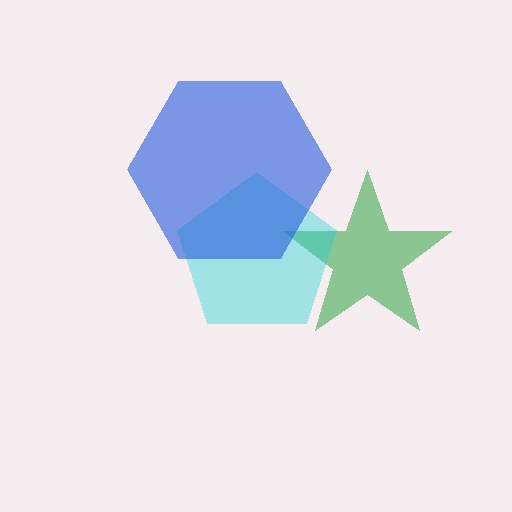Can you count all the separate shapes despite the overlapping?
Yes, there are 3 separate shapes.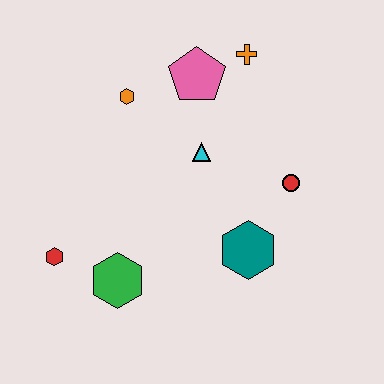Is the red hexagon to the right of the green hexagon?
No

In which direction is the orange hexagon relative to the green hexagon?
The orange hexagon is above the green hexagon.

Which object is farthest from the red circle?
The red hexagon is farthest from the red circle.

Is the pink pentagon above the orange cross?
No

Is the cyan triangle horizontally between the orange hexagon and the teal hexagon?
Yes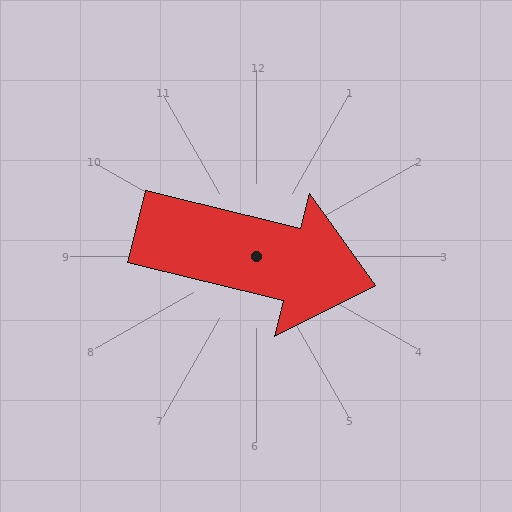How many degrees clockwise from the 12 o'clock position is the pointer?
Approximately 104 degrees.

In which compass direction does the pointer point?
East.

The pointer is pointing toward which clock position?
Roughly 3 o'clock.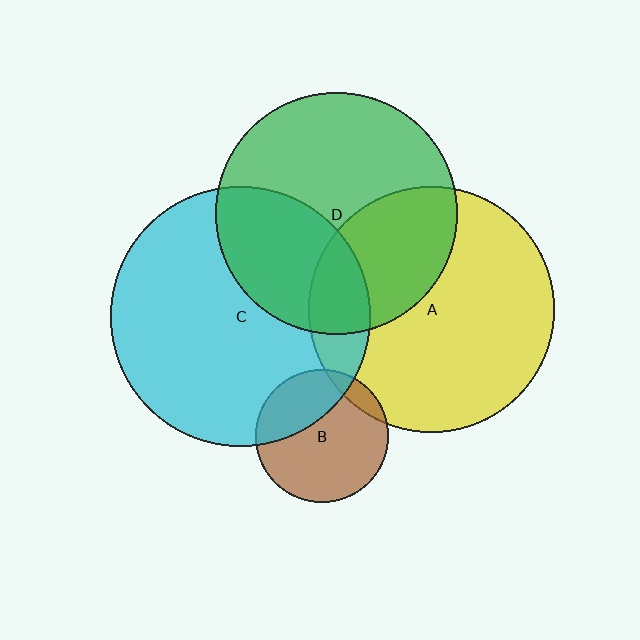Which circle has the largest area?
Circle C (cyan).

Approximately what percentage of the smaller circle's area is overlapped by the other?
Approximately 35%.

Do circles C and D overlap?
Yes.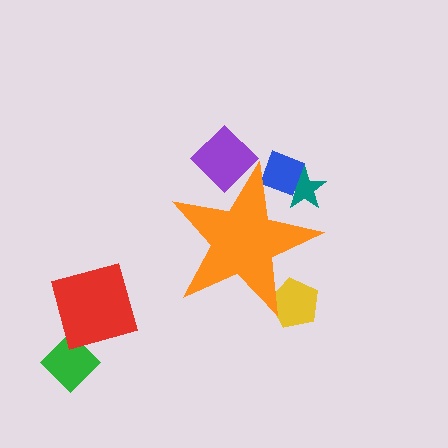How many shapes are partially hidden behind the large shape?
4 shapes are partially hidden.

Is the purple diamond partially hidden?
Yes, the purple diamond is partially hidden behind the orange star.